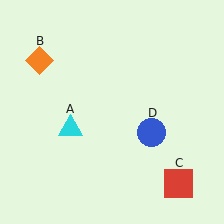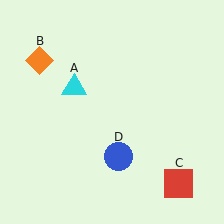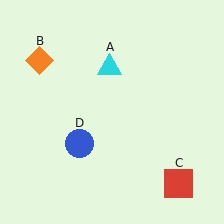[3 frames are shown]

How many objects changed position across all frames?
2 objects changed position: cyan triangle (object A), blue circle (object D).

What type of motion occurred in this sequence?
The cyan triangle (object A), blue circle (object D) rotated clockwise around the center of the scene.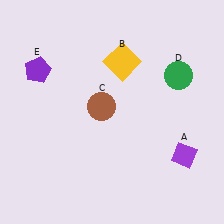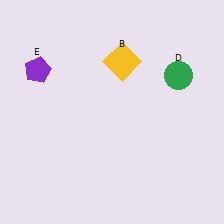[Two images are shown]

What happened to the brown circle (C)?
The brown circle (C) was removed in Image 2. It was in the top-left area of Image 1.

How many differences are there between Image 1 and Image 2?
There are 2 differences between the two images.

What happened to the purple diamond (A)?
The purple diamond (A) was removed in Image 2. It was in the bottom-right area of Image 1.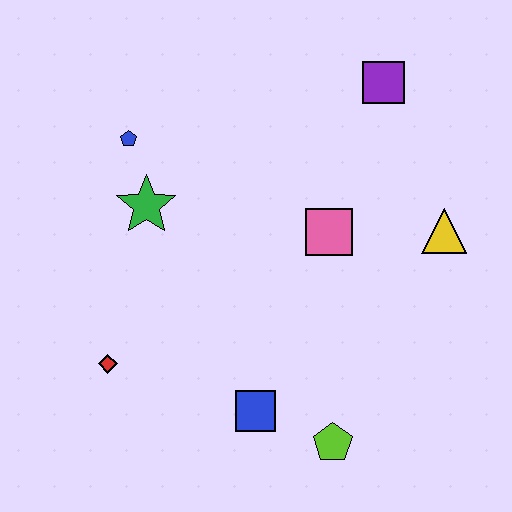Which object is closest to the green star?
The blue pentagon is closest to the green star.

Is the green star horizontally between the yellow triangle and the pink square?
No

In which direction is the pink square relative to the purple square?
The pink square is below the purple square.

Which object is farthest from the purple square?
The red diamond is farthest from the purple square.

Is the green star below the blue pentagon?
Yes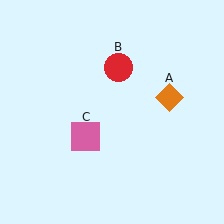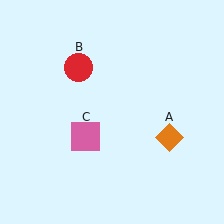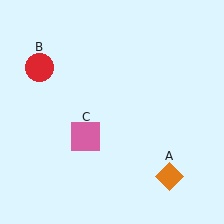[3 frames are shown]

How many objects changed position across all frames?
2 objects changed position: orange diamond (object A), red circle (object B).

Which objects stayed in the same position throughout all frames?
Pink square (object C) remained stationary.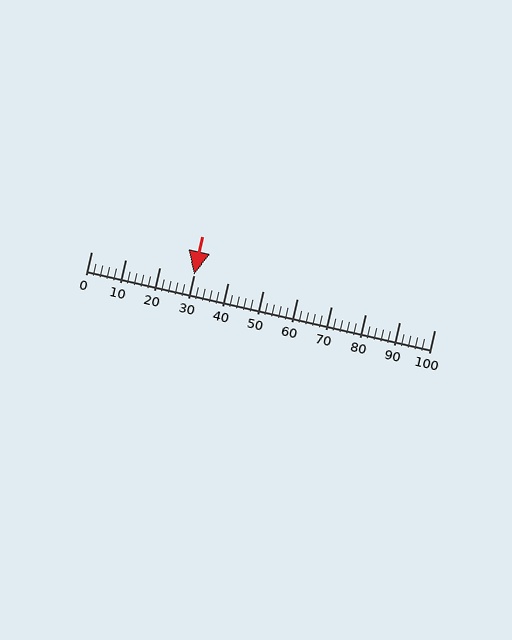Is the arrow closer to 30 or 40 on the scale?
The arrow is closer to 30.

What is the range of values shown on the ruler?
The ruler shows values from 0 to 100.